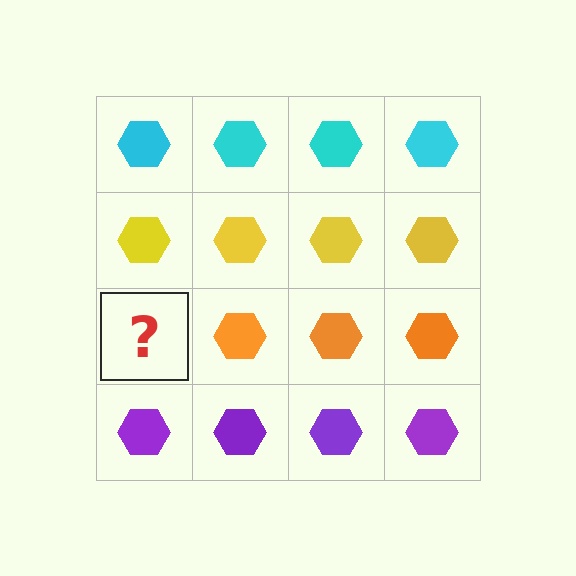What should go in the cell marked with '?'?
The missing cell should contain an orange hexagon.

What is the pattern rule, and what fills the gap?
The rule is that each row has a consistent color. The gap should be filled with an orange hexagon.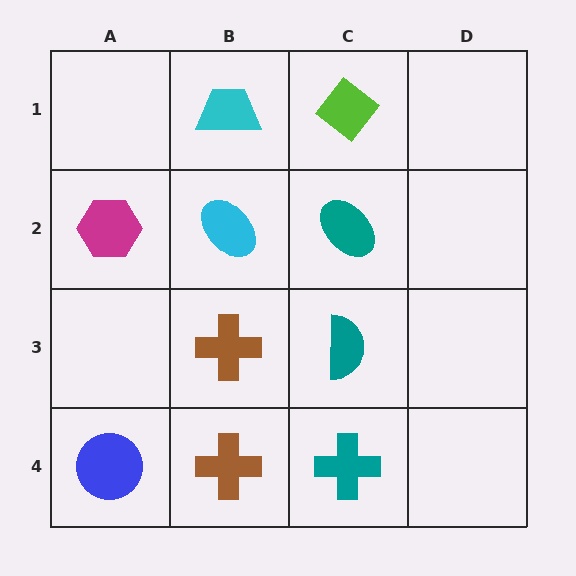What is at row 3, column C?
A teal semicircle.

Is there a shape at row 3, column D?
No, that cell is empty.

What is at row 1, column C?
A lime diamond.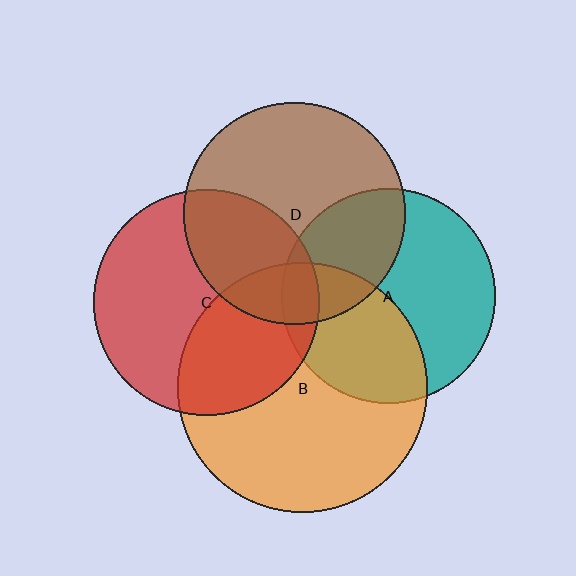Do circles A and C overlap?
Yes.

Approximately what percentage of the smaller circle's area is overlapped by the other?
Approximately 10%.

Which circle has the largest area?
Circle B (orange).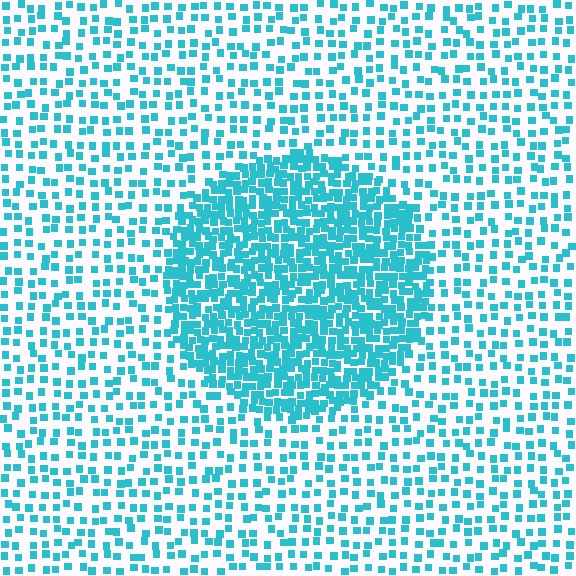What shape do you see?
I see a circle.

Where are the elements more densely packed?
The elements are more densely packed inside the circle boundary.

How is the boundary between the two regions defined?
The boundary is defined by a change in element density (approximately 2.6x ratio). All elements are the same color, size, and shape.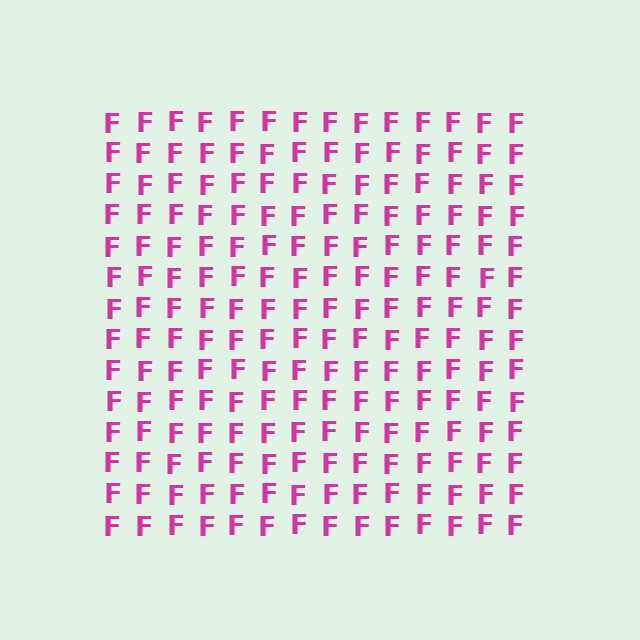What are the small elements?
The small elements are letter F's.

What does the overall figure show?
The overall figure shows a square.